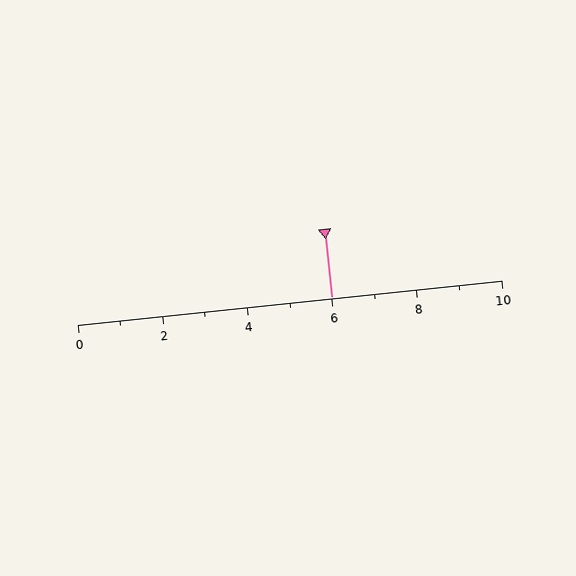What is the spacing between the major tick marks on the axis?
The major ticks are spaced 2 apart.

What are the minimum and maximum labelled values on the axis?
The axis runs from 0 to 10.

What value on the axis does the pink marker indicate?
The marker indicates approximately 6.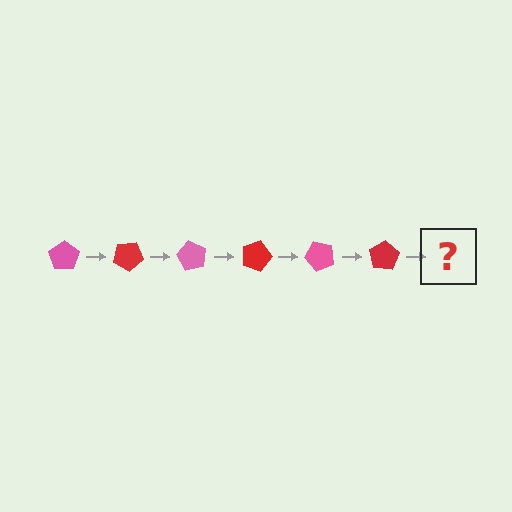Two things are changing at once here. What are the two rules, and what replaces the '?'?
The two rules are that it rotates 30 degrees each step and the color cycles through pink and red. The '?' should be a pink pentagon, rotated 180 degrees from the start.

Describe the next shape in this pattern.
It should be a pink pentagon, rotated 180 degrees from the start.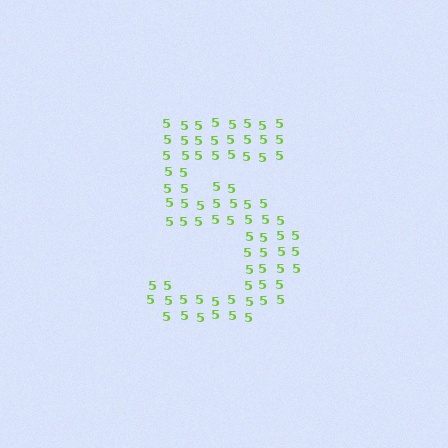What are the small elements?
The small elements are digit 5's.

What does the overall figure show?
The overall figure shows the digit 5.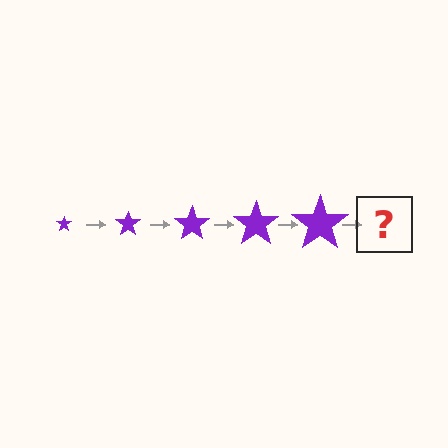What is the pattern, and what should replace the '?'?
The pattern is that the star gets progressively larger each step. The '?' should be a purple star, larger than the previous one.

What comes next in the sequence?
The next element should be a purple star, larger than the previous one.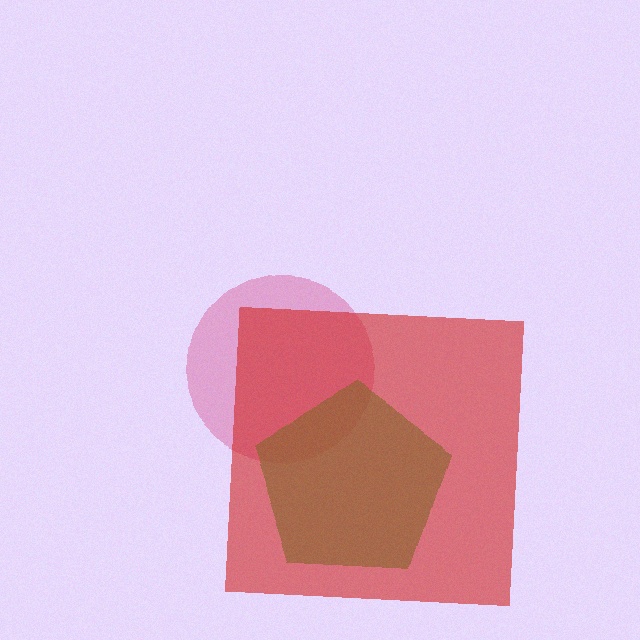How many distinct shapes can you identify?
There are 3 distinct shapes: a pink circle, a green pentagon, a red square.